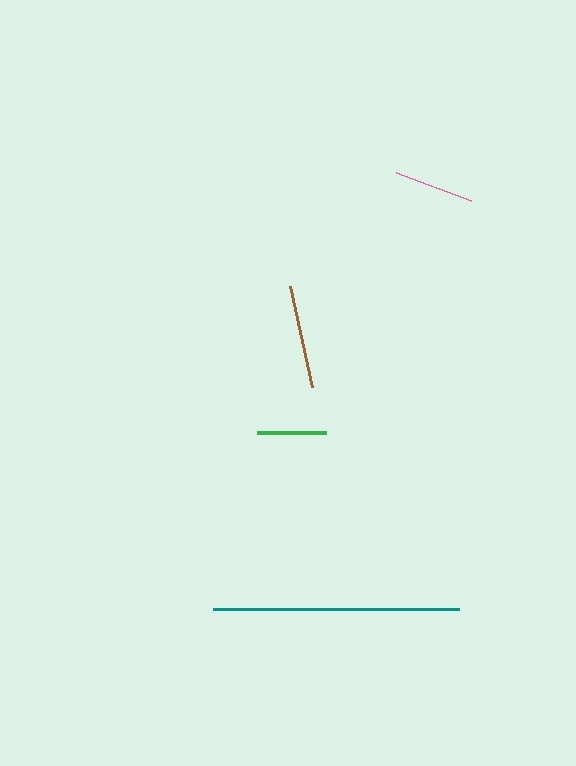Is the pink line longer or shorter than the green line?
The pink line is longer than the green line.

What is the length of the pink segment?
The pink segment is approximately 80 pixels long.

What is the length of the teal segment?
The teal segment is approximately 247 pixels long.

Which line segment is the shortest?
The green line is the shortest at approximately 69 pixels.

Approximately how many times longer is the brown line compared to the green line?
The brown line is approximately 1.5 times the length of the green line.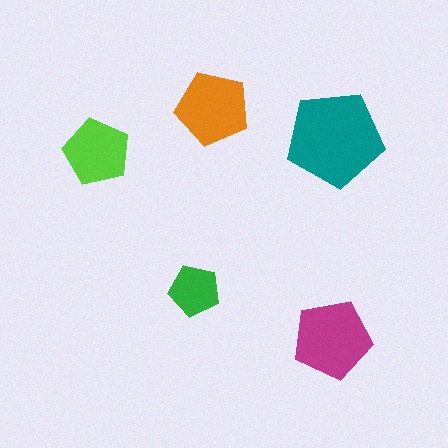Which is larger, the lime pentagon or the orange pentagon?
The orange one.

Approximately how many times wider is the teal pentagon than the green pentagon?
About 2 times wider.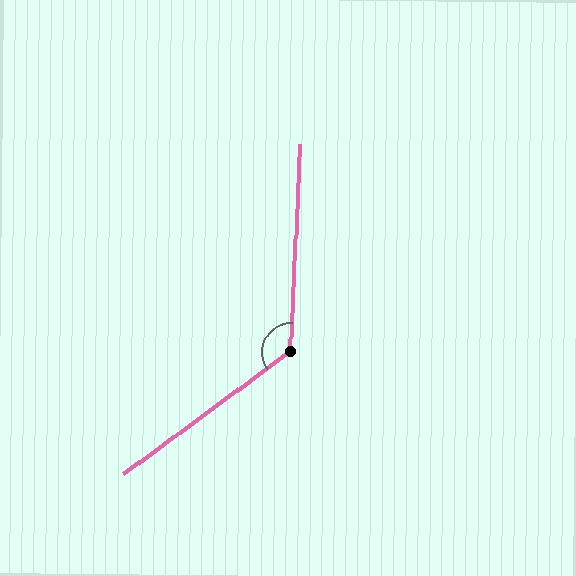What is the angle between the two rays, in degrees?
Approximately 129 degrees.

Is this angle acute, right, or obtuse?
It is obtuse.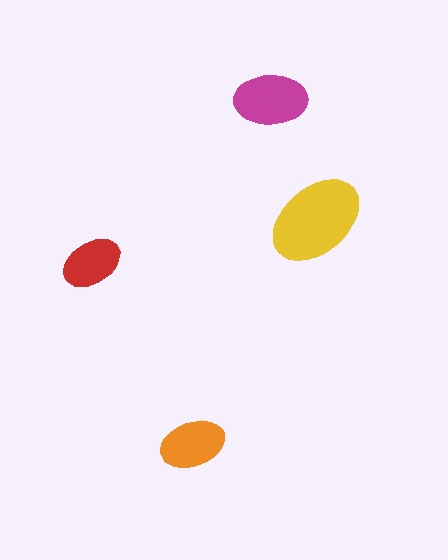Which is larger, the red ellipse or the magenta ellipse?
The magenta one.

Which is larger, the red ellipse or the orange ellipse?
The orange one.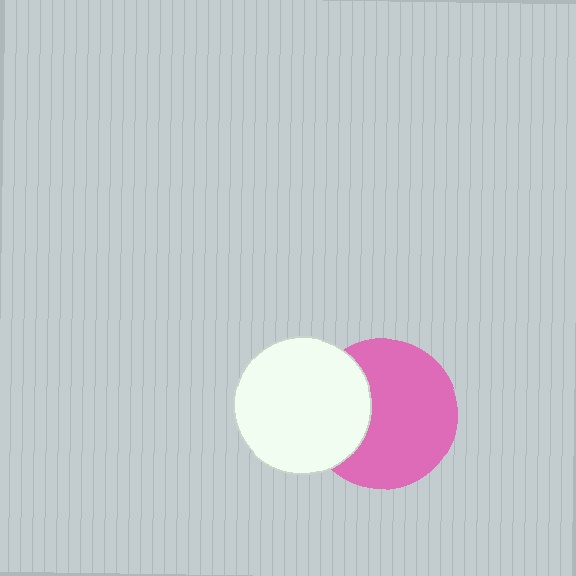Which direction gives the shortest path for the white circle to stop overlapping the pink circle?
Moving left gives the shortest separation.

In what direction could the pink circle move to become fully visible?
The pink circle could move right. That would shift it out from behind the white circle entirely.